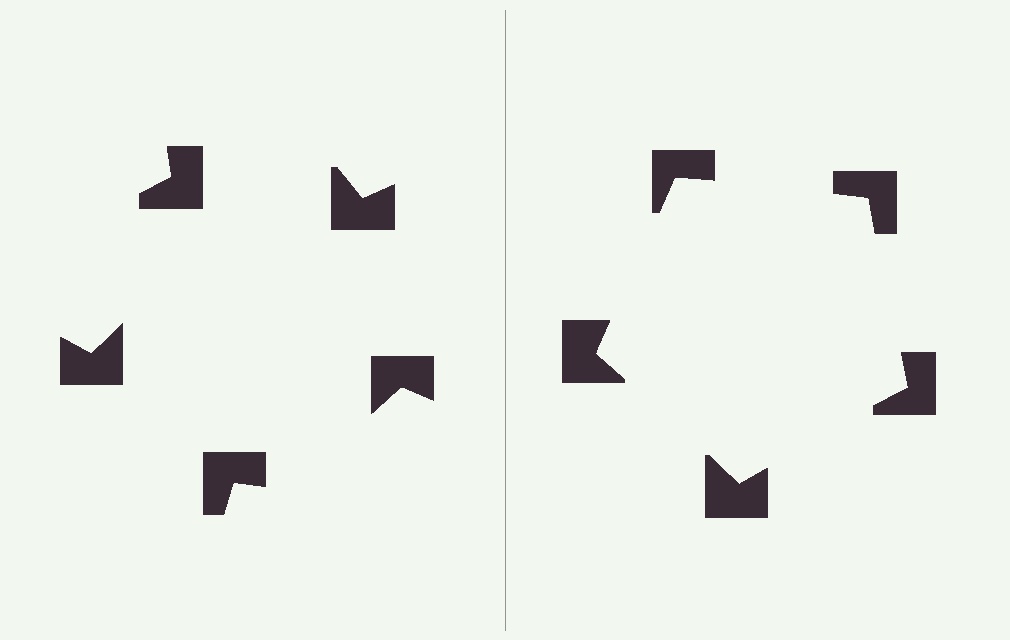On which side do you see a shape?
An illusory pentagon appears on the right side. On the left side the wedge cuts are rotated, so no coherent shape forms.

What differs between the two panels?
The notched squares are positioned identically on both sides; only the wedge orientations differ. On the right they align to a pentagon; on the left they are misaligned.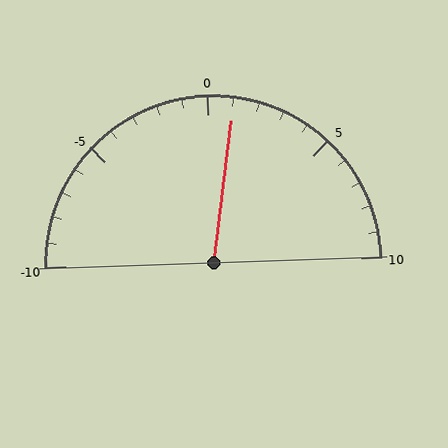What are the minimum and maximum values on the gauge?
The gauge ranges from -10 to 10.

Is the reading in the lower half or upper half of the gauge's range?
The reading is in the upper half of the range (-10 to 10).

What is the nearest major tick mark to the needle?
The nearest major tick mark is 0.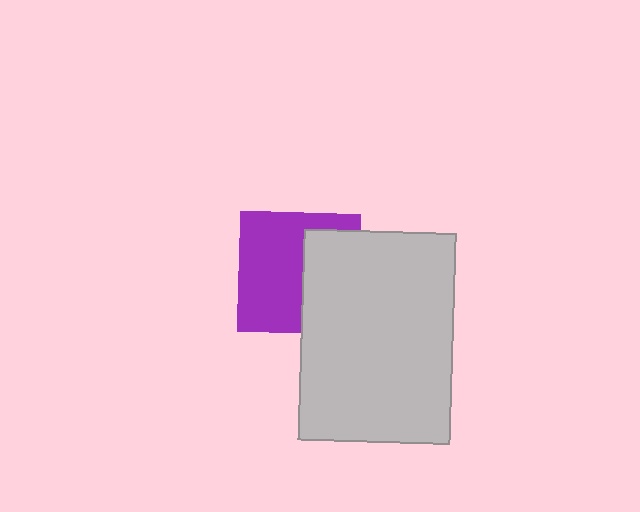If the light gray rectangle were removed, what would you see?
You would see the complete purple square.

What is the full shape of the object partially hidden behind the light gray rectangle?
The partially hidden object is a purple square.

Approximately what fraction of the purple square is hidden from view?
Roughly 40% of the purple square is hidden behind the light gray rectangle.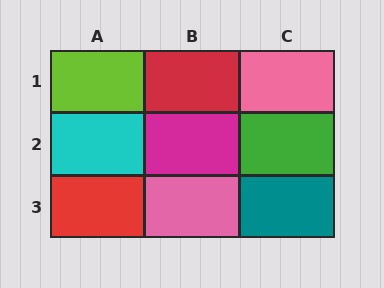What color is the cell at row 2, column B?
Magenta.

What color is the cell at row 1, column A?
Lime.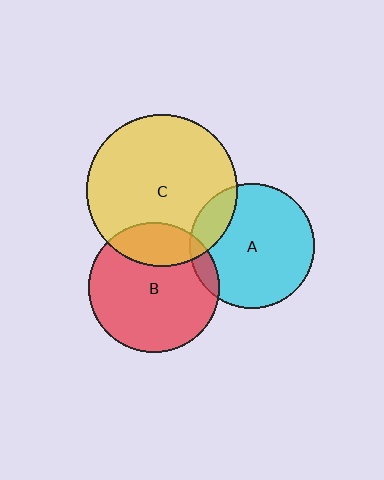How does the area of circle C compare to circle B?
Approximately 1.3 times.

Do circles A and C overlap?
Yes.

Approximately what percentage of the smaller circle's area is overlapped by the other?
Approximately 15%.